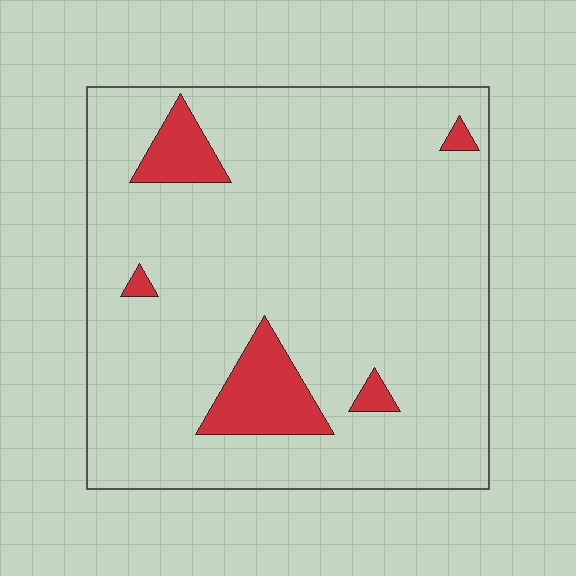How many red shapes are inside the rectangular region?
5.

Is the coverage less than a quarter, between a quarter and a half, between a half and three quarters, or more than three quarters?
Less than a quarter.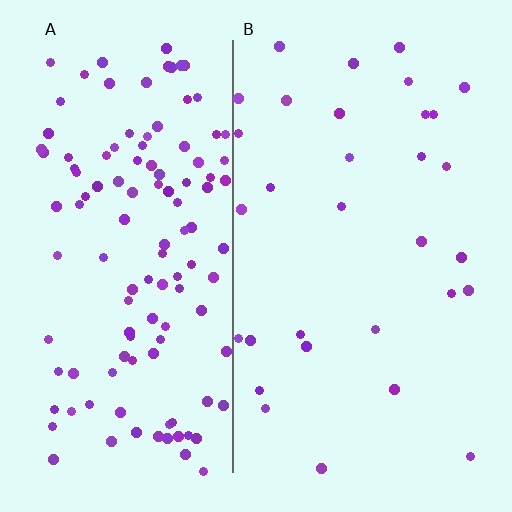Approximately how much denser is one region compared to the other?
Approximately 3.9× — region A over region B.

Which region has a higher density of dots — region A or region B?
A (the left).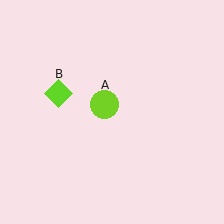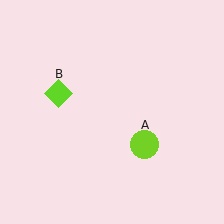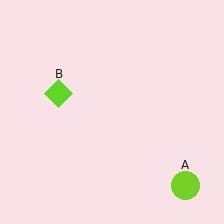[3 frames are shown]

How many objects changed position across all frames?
1 object changed position: lime circle (object A).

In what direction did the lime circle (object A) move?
The lime circle (object A) moved down and to the right.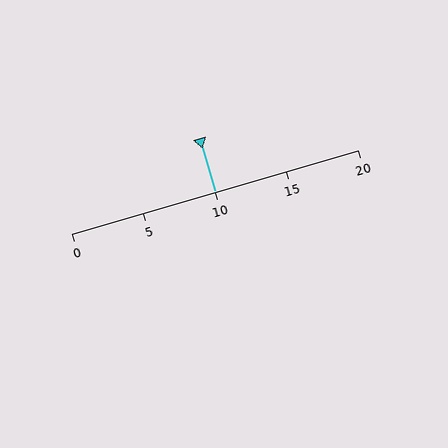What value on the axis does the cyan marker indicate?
The marker indicates approximately 10.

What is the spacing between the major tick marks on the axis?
The major ticks are spaced 5 apart.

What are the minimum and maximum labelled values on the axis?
The axis runs from 0 to 20.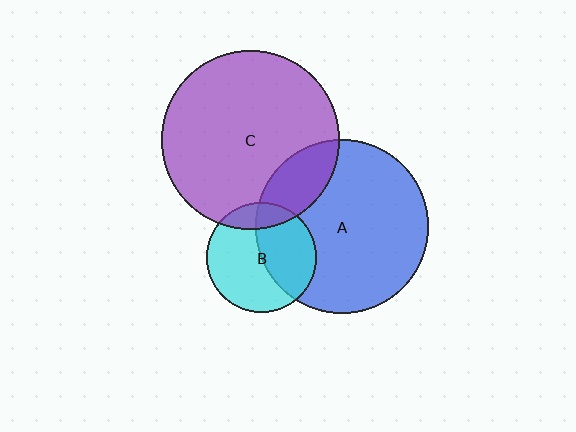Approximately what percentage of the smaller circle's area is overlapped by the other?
Approximately 15%.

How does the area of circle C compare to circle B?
Approximately 2.6 times.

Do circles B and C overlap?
Yes.